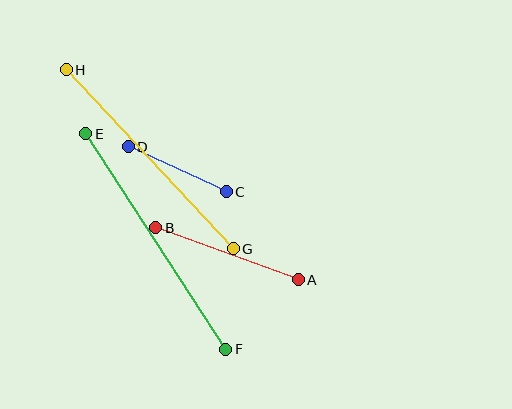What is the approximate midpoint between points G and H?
The midpoint is at approximately (150, 159) pixels.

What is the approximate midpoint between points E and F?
The midpoint is at approximately (156, 241) pixels.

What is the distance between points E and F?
The distance is approximately 257 pixels.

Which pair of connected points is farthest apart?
Points E and F are farthest apart.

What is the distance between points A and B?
The distance is approximately 152 pixels.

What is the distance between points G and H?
The distance is approximately 245 pixels.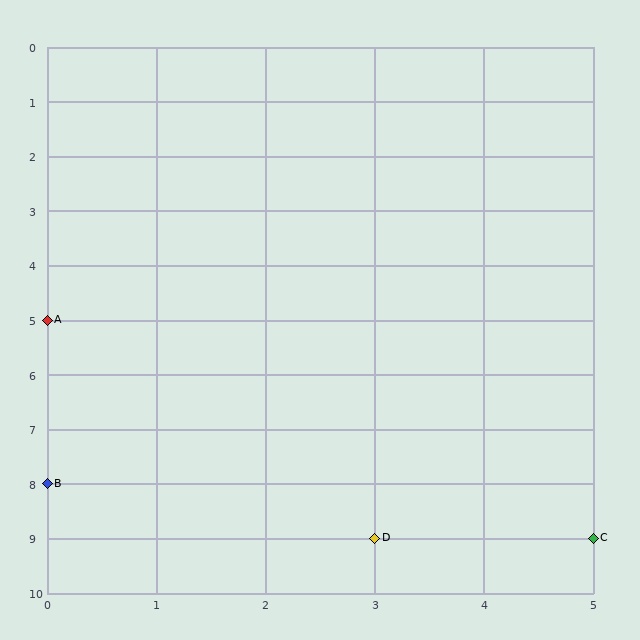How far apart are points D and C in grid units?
Points D and C are 2 columns apart.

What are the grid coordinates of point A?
Point A is at grid coordinates (0, 5).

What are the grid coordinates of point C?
Point C is at grid coordinates (5, 9).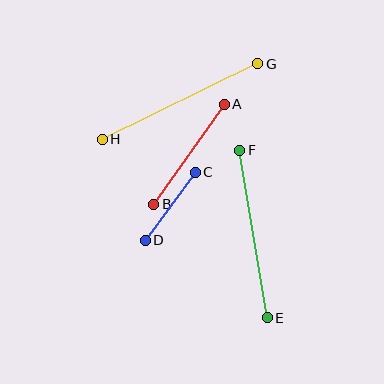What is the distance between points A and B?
The distance is approximately 122 pixels.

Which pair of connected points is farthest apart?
Points G and H are farthest apart.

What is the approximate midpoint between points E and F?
The midpoint is at approximately (254, 234) pixels.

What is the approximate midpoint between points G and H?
The midpoint is at approximately (180, 101) pixels.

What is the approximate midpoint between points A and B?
The midpoint is at approximately (189, 154) pixels.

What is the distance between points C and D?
The distance is approximately 84 pixels.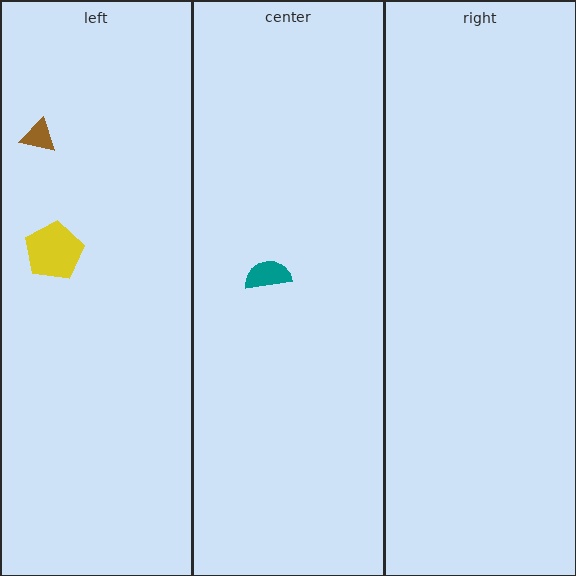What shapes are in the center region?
The teal semicircle.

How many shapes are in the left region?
2.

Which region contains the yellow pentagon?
The left region.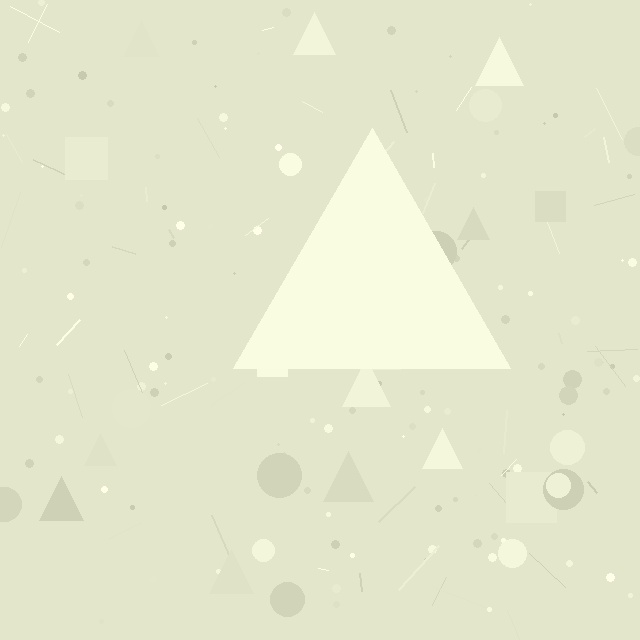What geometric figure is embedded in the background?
A triangle is embedded in the background.